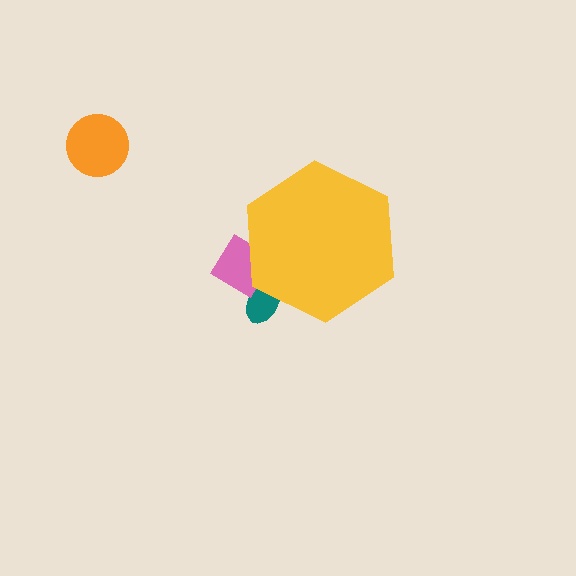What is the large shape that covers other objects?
A yellow hexagon.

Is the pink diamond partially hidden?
Yes, the pink diamond is partially hidden behind the yellow hexagon.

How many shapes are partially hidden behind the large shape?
2 shapes are partially hidden.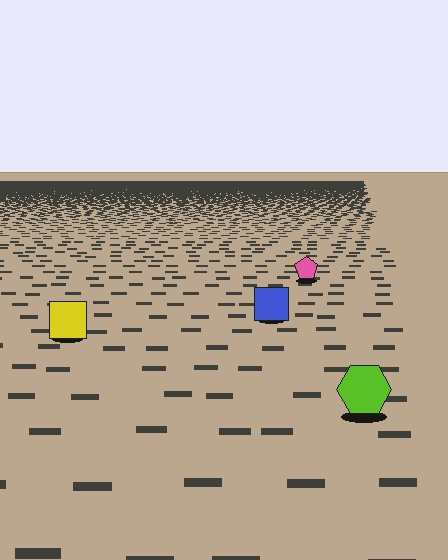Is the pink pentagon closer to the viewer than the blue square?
No. The blue square is closer — you can tell from the texture gradient: the ground texture is coarser near it.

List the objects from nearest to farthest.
From nearest to farthest: the lime hexagon, the yellow square, the blue square, the pink pentagon.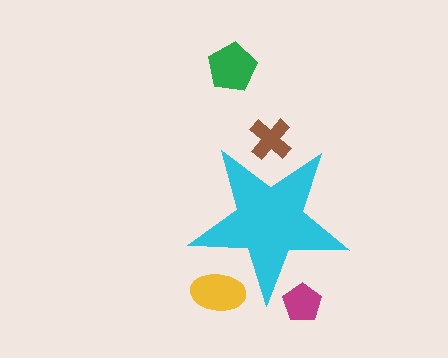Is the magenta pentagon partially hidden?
Yes, the magenta pentagon is partially hidden behind the cyan star.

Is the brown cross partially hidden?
Yes, the brown cross is partially hidden behind the cyan star.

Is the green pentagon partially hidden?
No, the green pentagon is fully visible.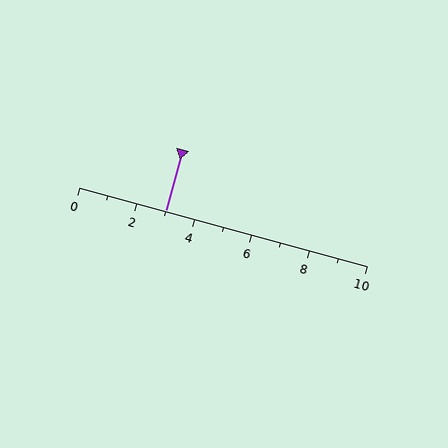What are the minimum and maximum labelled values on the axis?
The axis runs from 0 to 10.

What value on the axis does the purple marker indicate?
The marker indicates approximately 3.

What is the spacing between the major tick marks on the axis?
The major ticks are spaced 2 apart.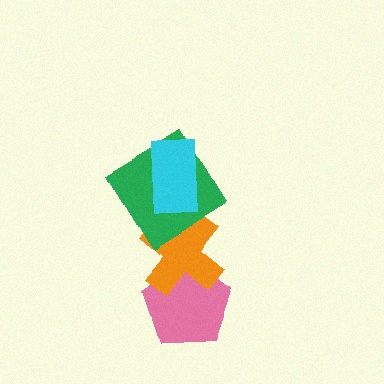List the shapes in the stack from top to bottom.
From top to bottom: the cyan rectangle, the green diamond, the orange cross, the pink pentagon.